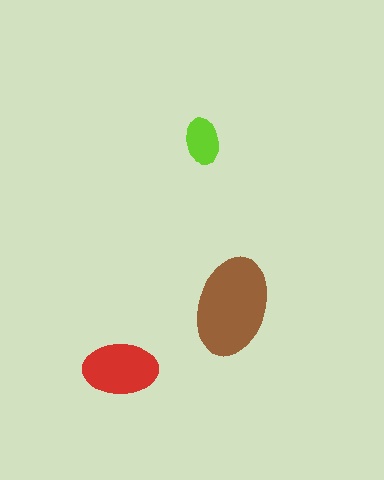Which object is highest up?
The lime ellipse is topmost.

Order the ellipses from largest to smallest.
the brown one, the red one, the lime one.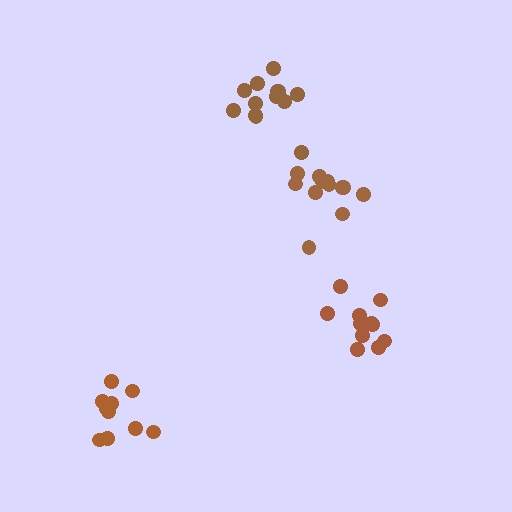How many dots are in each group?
Group 1: 12 dots, Group 2: 11 dots, Group 3: 10 dots, Group 4: 13 dots (46 total).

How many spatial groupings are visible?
There are 4 spatial groupings.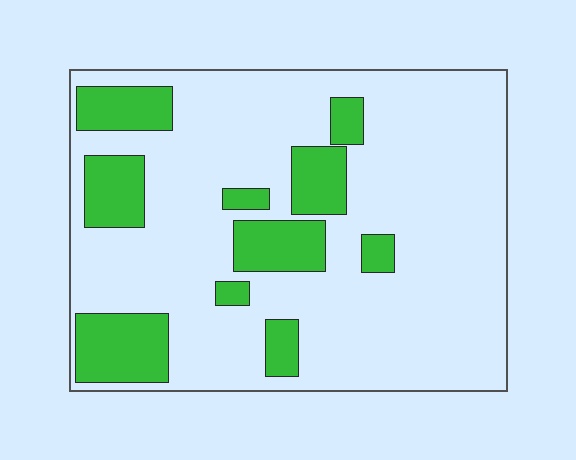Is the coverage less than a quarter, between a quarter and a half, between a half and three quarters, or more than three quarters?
Less than a quarter.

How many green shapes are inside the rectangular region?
10.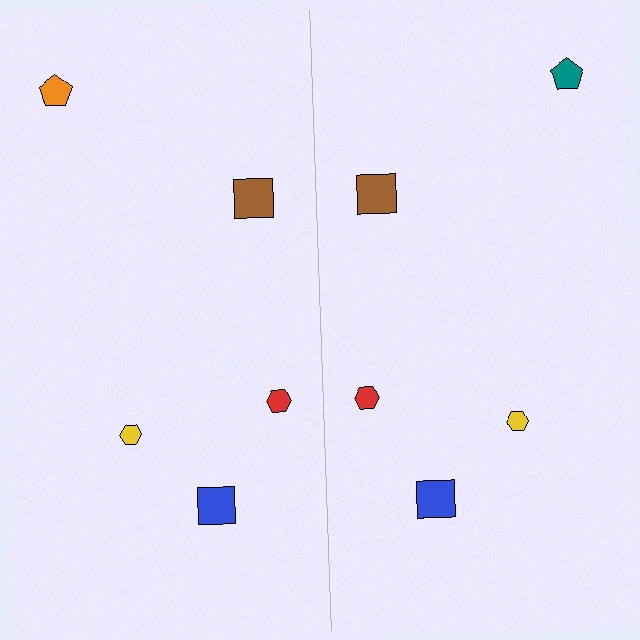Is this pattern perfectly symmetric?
No, the pattern is not perfectly symmetric. The teal pentagon on the right side breaks the symmetry — its mirror counterpart is orange.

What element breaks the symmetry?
The teal pentagon on the right side breaks the symmetry — its mirror counterpart is orange.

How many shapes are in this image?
There are 10 shapes in this image.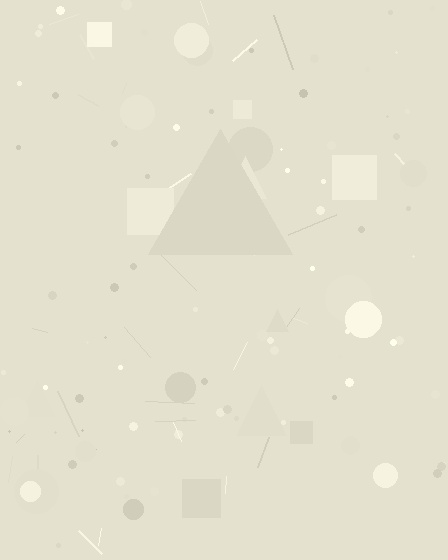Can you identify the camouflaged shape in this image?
The camouflaged shape is a triangle.